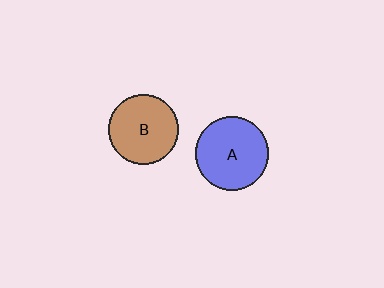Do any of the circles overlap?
No, none of the circles overlap.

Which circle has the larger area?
Circle A (blue).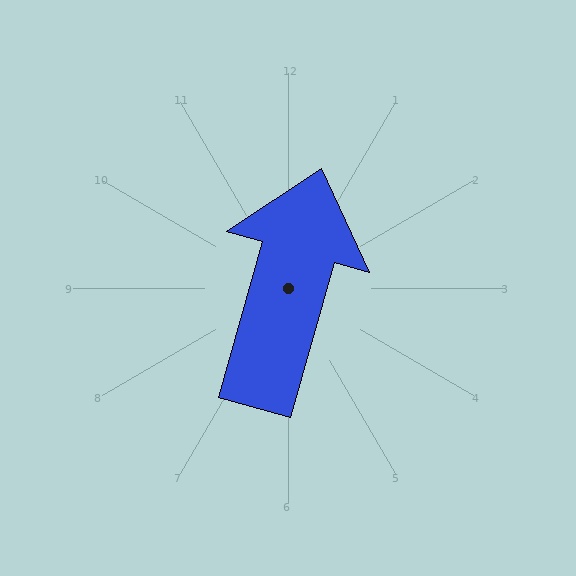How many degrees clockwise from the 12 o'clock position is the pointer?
Approximately 16 degrees.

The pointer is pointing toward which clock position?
Roughly 1 o'clock.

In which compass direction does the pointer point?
North.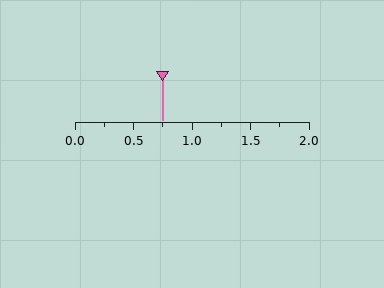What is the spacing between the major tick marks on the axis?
The major ticks are spaced 0.5 apart.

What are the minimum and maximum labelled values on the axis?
The axis runs from 0.0 to 2.0.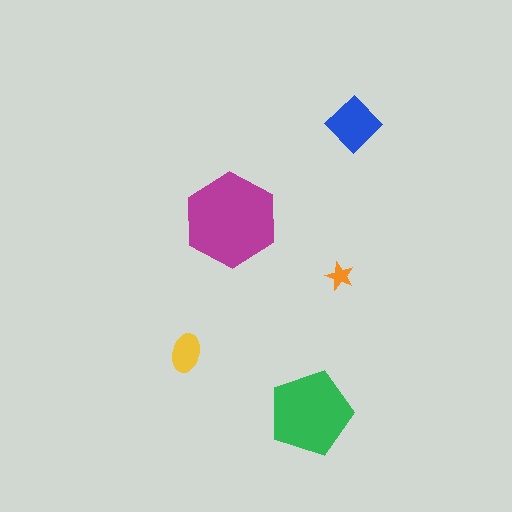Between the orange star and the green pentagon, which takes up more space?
The green pentagon.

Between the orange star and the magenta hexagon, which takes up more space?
The magenta hexagon.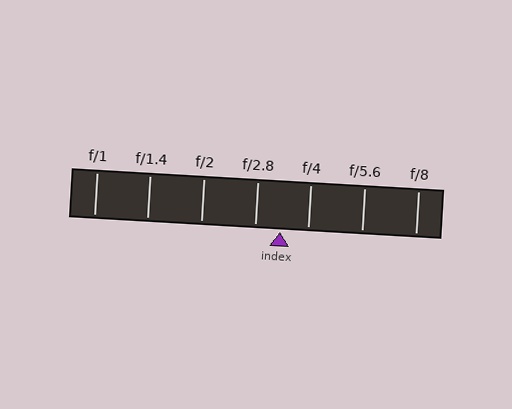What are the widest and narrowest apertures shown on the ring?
The widest aperture shown is f/1 and the narrowest is f/8.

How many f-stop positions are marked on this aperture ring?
There are 7 f-stop positions marked.